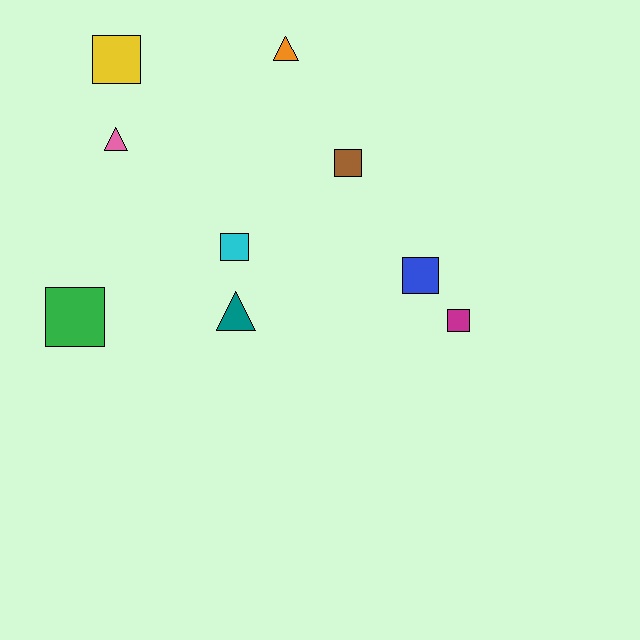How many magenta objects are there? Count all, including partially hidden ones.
There is 1 magenta object.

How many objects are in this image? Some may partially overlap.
There are 9 objects.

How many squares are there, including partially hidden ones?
There are 6 squares.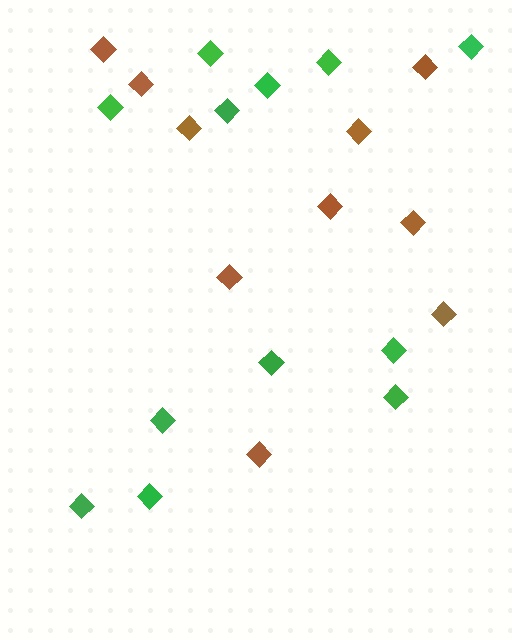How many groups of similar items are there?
There are 2 groups: one group of brown diamonds (10) and one group of green diamonds (12).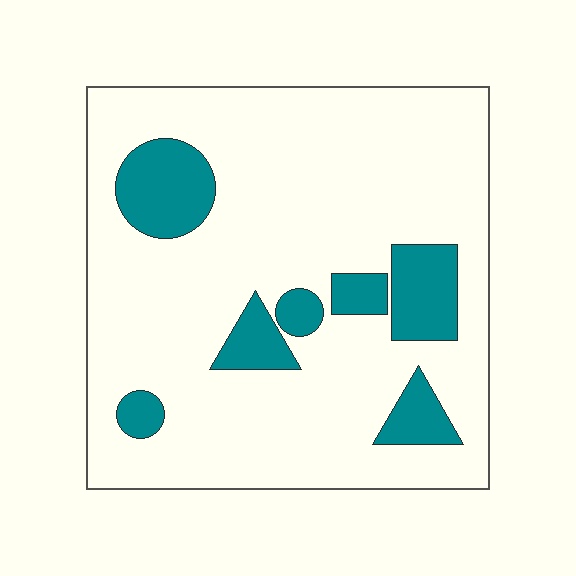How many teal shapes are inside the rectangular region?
7.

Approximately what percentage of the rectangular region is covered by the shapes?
Approximately 15%.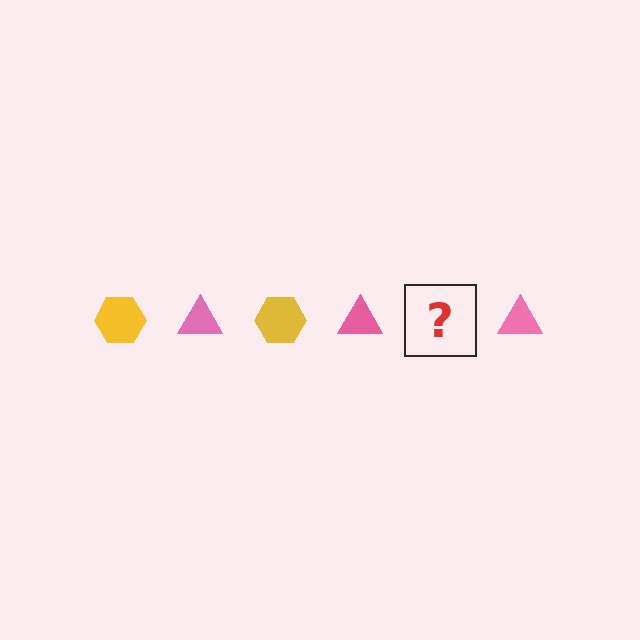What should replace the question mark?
The question mark should be replaced with a yellow hexagon.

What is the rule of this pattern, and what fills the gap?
The rule is that the pattern alternates between yellow hexagon and pink triangle. The gap should be filled with a yellow hexagon.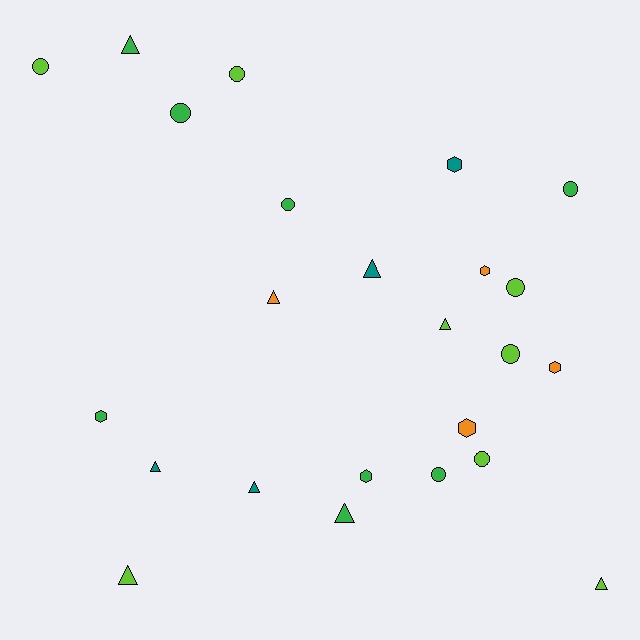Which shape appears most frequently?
Circle, with 9 objects.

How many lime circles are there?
There are 5 lime circles.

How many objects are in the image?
There are 24 objects.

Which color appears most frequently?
Green, with 8 objects.